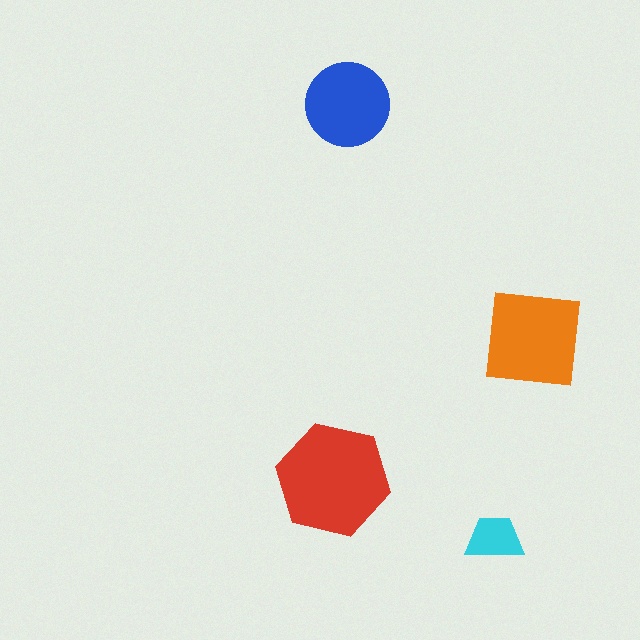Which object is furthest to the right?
The orange square is rightmost.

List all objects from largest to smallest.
The red hexagon, the orange square, the blue circle, the cyan trapezoid.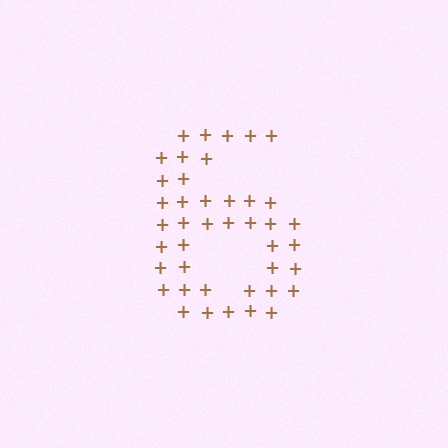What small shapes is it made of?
It is made of small plus signs.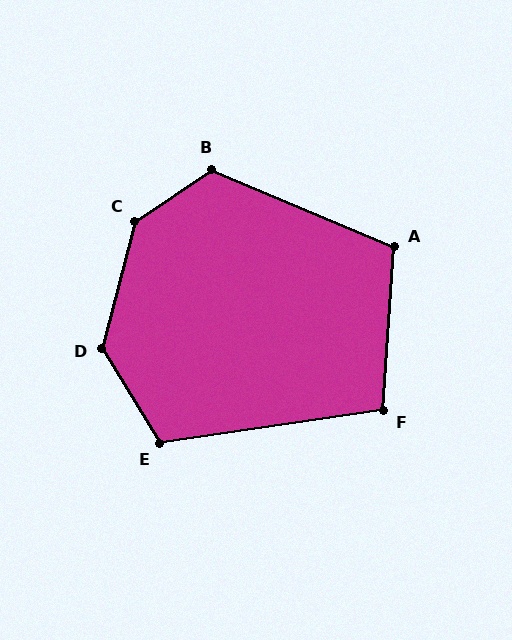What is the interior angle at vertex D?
Approximately 135 degrees (obtuse).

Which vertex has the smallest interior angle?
F, at approximately 102 degrees.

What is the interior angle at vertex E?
Approximately 113 degrees (obtuse).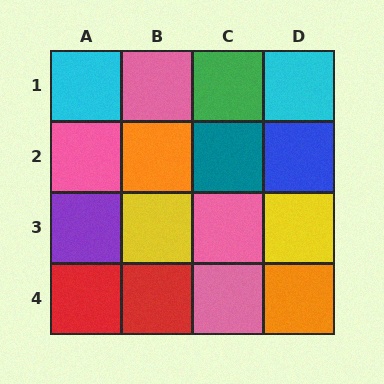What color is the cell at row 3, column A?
Purple.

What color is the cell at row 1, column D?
Cyan.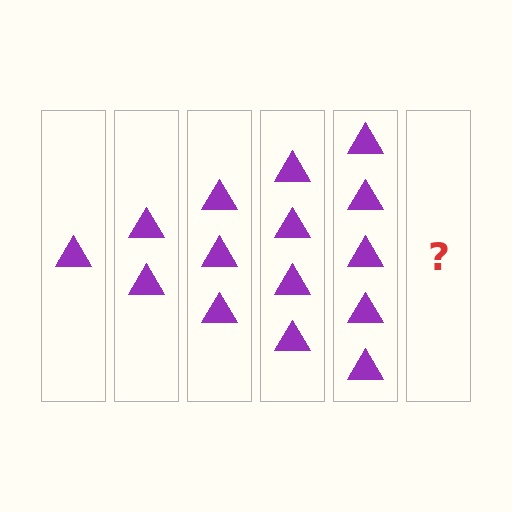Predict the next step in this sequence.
The next step is 6 triangles.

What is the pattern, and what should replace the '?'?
The pattern is that each step adds one more triangle. The '?' should be 6 triangles.